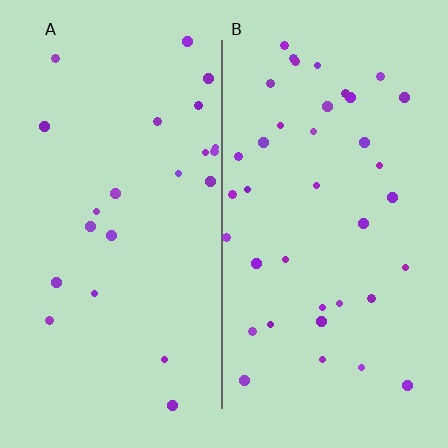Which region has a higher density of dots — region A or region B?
B (the right).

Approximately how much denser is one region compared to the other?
Approximately 1.7× — region B over region A.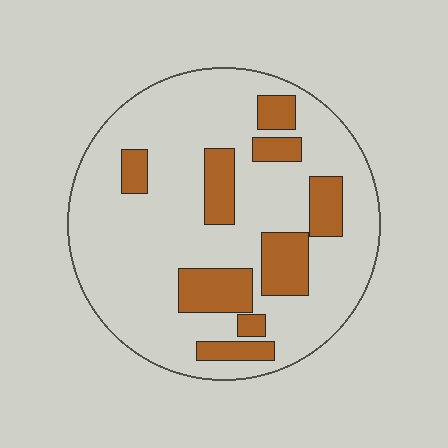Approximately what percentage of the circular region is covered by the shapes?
Approximately 20%.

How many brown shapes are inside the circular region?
9.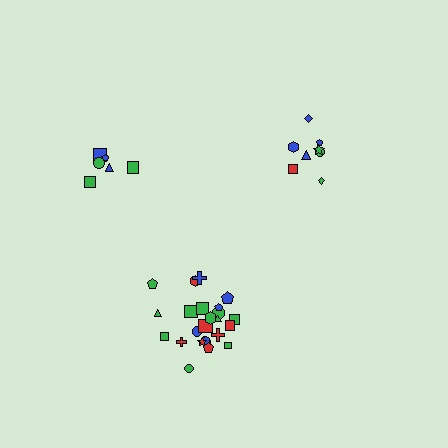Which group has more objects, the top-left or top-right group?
The top-right group.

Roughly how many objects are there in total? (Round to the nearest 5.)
Roughly 40 objects in total.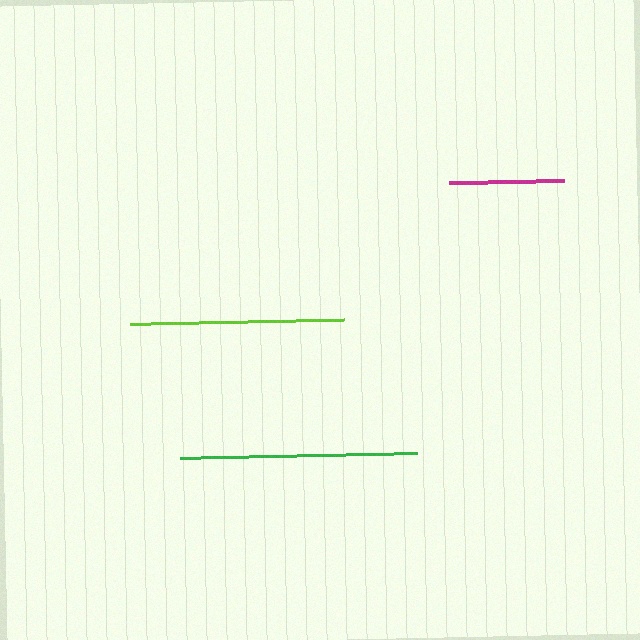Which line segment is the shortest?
The magenta line is the shortest at approximately 115 pixels.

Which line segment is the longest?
The green line is the longest at approximately 236 pixels.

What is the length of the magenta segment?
The magenta segment is approximately 115 pixels long.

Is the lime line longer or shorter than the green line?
The green line is longer than the lime line.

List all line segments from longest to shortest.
From longest to shortest: green, lime, magenta.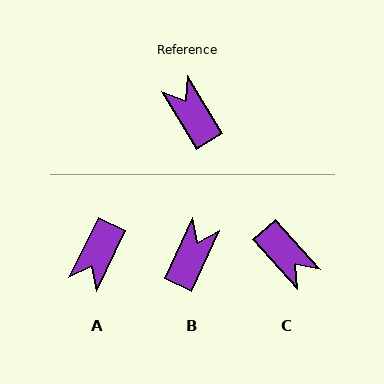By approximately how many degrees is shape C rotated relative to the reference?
Approximately 169 degrees clockwise.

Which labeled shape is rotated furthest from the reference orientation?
C, about 169 degrees away.